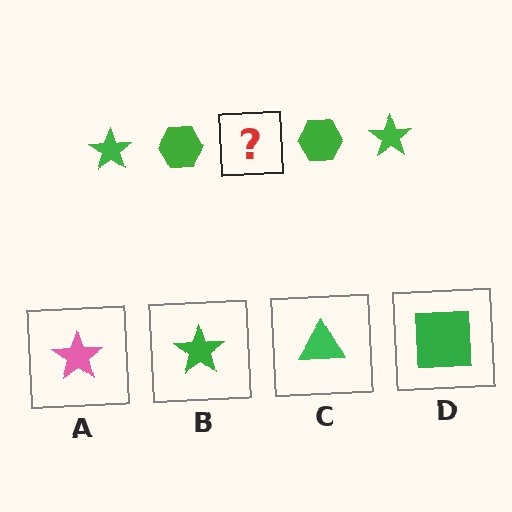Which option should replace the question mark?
Option B.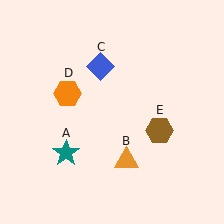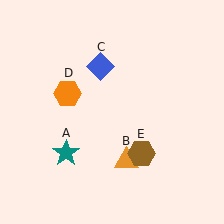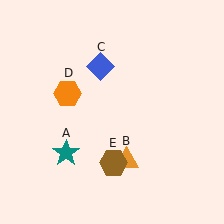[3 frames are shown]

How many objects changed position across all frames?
1 object changed position: brown hexagon (object E).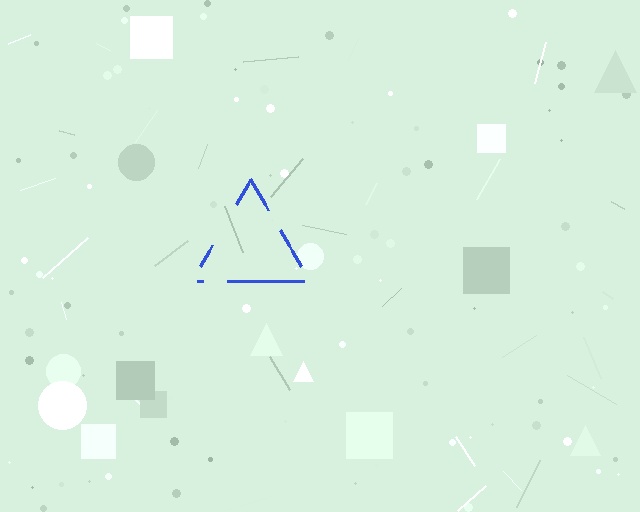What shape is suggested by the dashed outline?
The dashed outline suggests a triangle.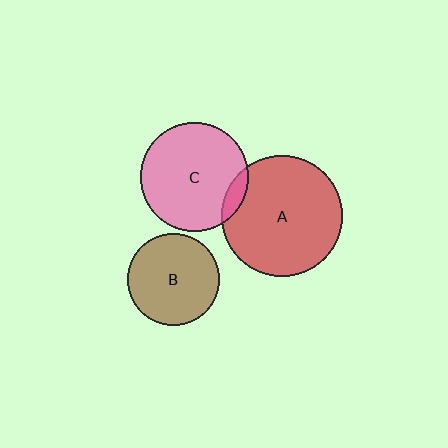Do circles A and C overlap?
Yes.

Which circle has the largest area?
Circle A (red).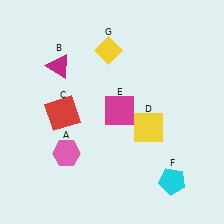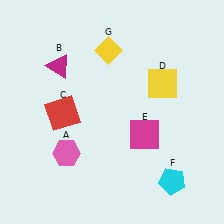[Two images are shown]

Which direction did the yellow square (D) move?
The yellow square (D) moved up.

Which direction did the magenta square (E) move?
The magenta square (E) moved right.